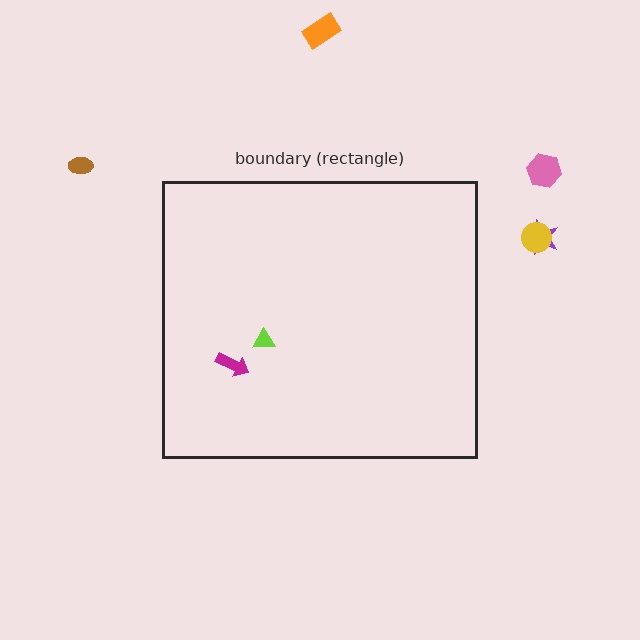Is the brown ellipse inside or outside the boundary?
Outside.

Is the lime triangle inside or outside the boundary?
Inside.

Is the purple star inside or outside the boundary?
Outside.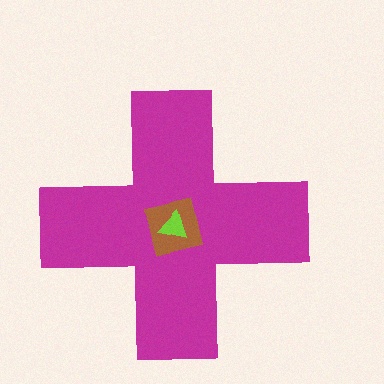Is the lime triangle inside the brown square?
Yes.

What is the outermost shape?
The magenta cross.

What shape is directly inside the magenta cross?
The brown square.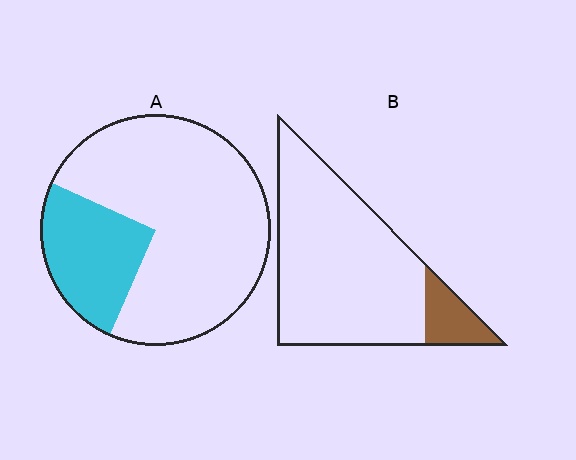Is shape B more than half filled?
No.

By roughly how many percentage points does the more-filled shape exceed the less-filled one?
By roughly 10 percentage points (A over B).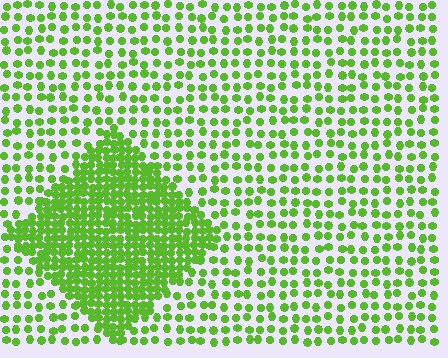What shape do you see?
I see a diamond.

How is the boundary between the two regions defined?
The boundary is defined by a change in element density (approximately 2.5x ratio). All elements are the same color, size, and shape.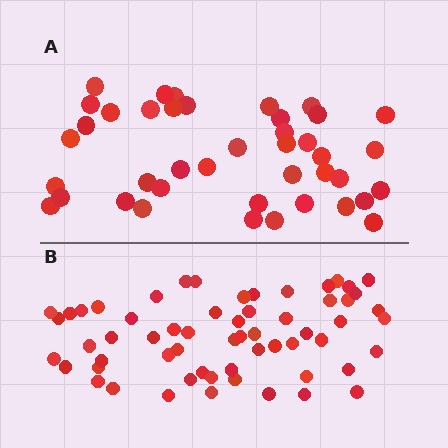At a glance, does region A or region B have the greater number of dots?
Region B (the bottom region) has more dots.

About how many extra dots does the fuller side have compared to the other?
Region B has approximately 20 more dots than region A.